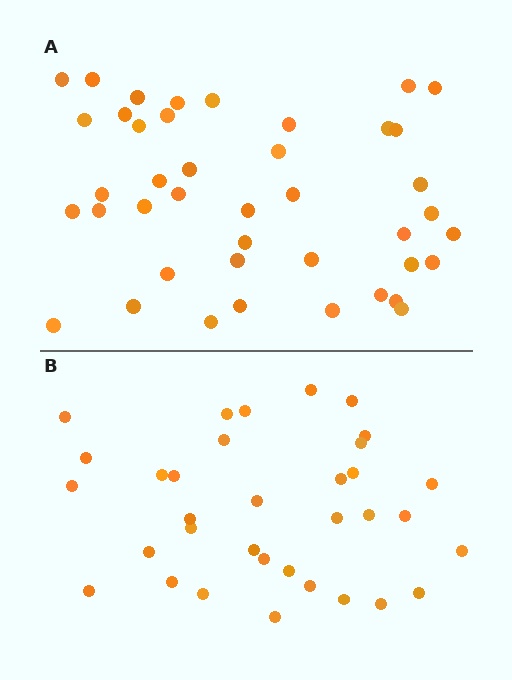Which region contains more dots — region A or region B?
Region A (the top region) has more dots.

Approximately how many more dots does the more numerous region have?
Region A has roughly 8 or so more dots than region B.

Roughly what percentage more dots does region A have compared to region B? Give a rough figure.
About 25% more.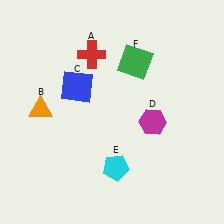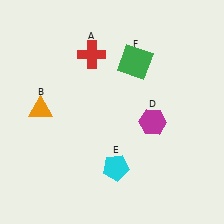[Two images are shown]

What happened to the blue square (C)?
The blue square (C) was removed in Image 2. It was in the top-left area of Image 1.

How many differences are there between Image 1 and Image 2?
There is 1 difference between the two images.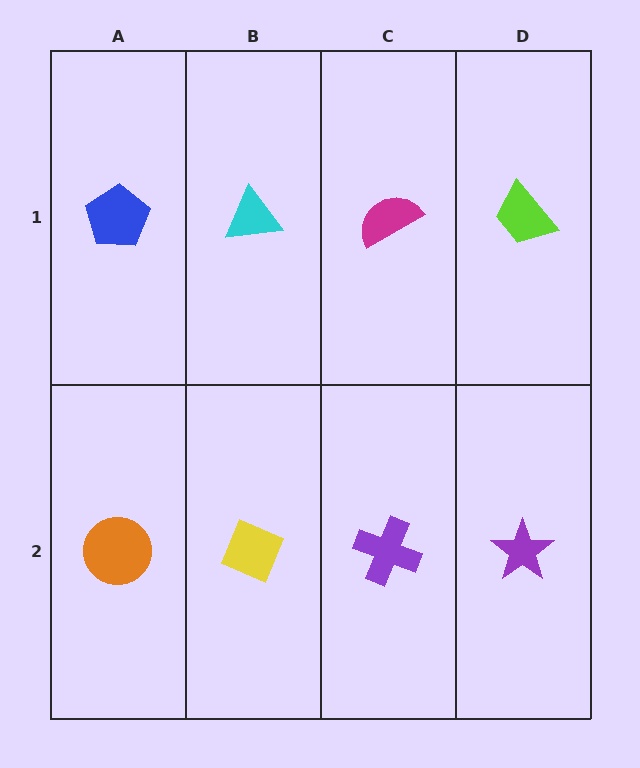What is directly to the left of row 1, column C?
A cyan triangle.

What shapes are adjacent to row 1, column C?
A purple cross (row 2, column C), a cyan triangle (row 1, column B), a lime trapezoid (row 1, column D).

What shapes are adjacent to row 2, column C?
A magenta semicircle (row 1, column C), a yellow diamond (row 2, column B), a purple star (row 2, column D).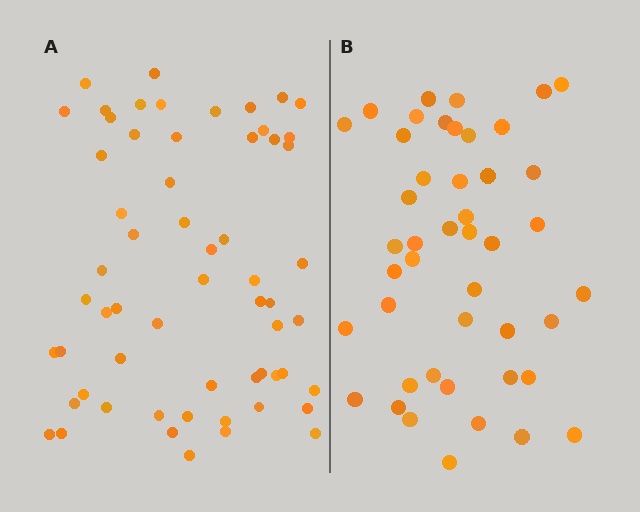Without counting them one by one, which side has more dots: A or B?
Region A (the left region) has more dots.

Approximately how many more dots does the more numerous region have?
Region A has approximately 15 more dots than region B.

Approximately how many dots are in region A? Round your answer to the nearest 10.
About 60 dots.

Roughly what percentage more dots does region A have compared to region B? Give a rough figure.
About 35% more.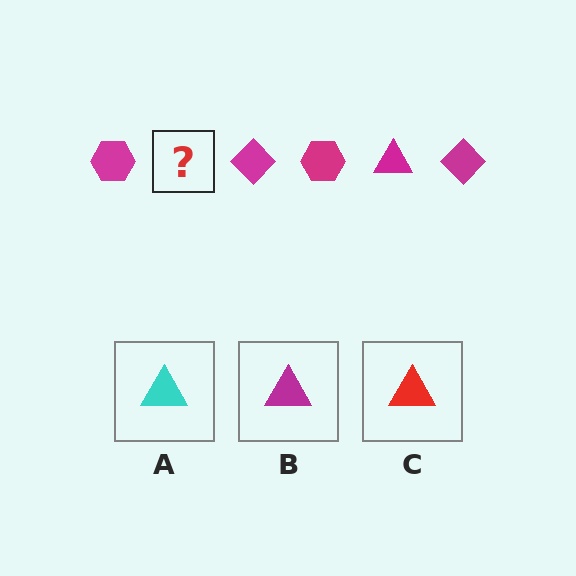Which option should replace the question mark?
Option B.